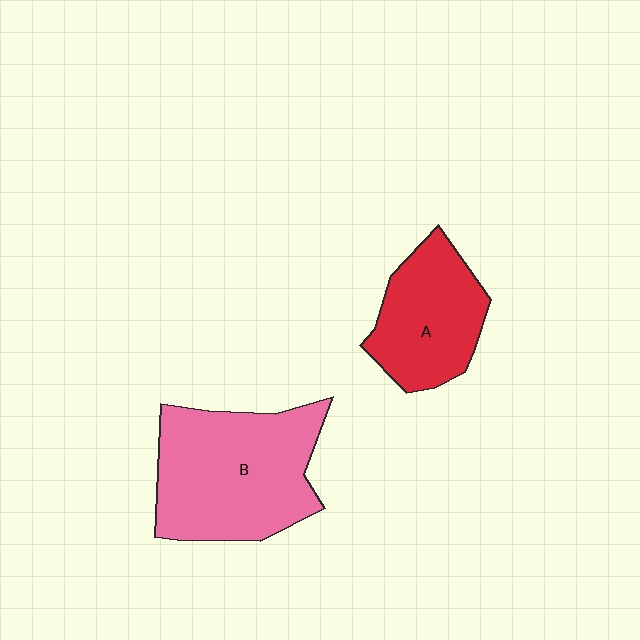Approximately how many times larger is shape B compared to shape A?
Approximately 1.5 times.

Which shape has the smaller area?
Shape A (red).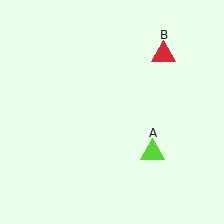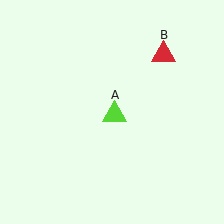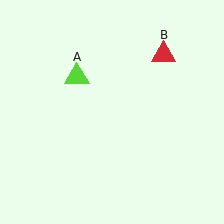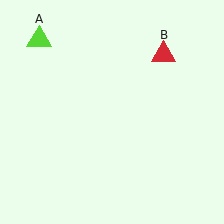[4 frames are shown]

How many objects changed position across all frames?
1 object changed position: lime triangle (object A).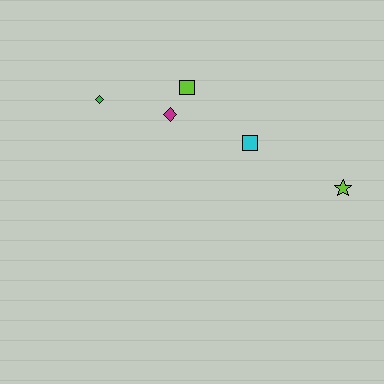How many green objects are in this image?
There is 1 green object.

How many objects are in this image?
There are 5 objects.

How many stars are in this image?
There is 1 star.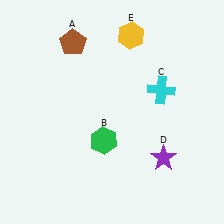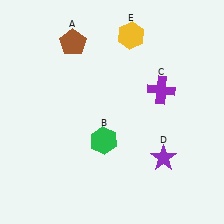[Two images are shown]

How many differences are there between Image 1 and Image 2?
There is 1 difference between the two images.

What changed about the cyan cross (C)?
In Image 1, C is cyan. In Image 2, it changed to purple.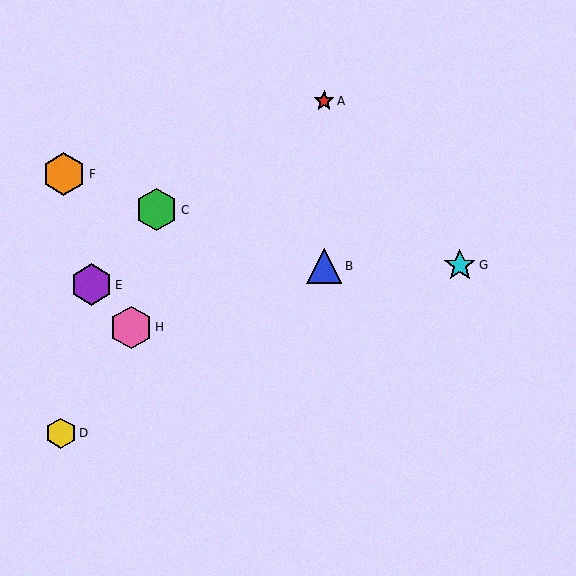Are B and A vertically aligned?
Yes, both are at x≈324.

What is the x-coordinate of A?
Object A is at x≈324.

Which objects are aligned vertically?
Objects A, B are aligned vertically.